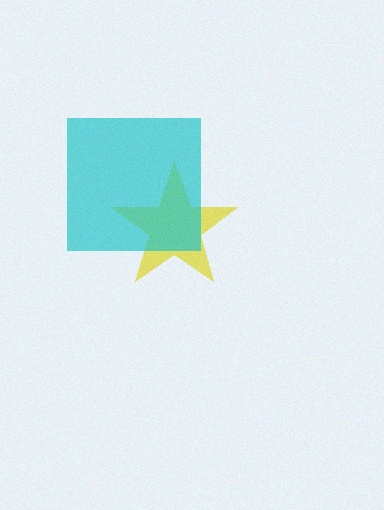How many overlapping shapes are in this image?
There are 2 overlapping shapes in the image.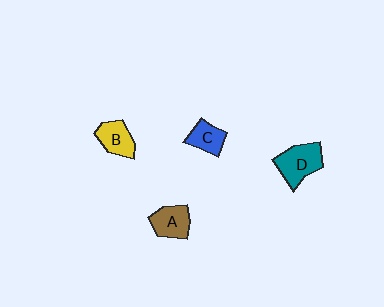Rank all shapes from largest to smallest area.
From largest to smallest: D (teal), A (brown), B (yellow), C (blue).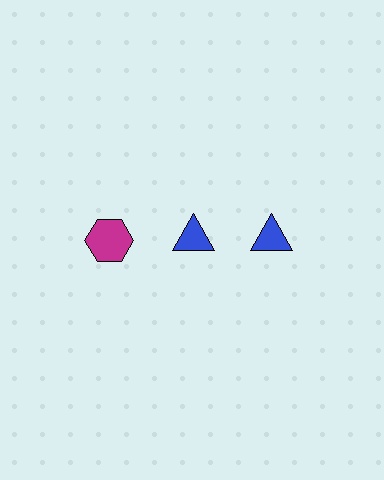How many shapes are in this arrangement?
There are 3 shapes arranged in a grid pattern.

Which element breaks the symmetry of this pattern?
The magenta hexagon in the top row, leftmost column breaks the symmetry. All other shapes are blue triangles.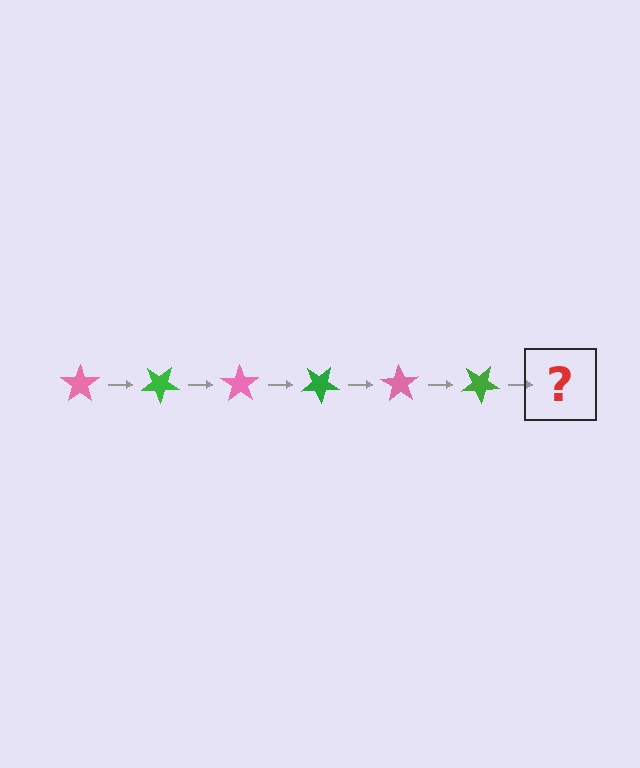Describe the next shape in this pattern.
It should be a pink star, rotated 210 degrees from the start.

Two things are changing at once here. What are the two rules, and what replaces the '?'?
The two rules are that it rotates 35 degrees each step and the color cycles through pink and green. The '?' should be a pink star, rotated 210 degrees from the start.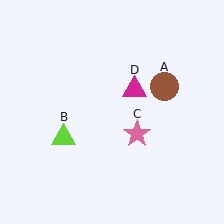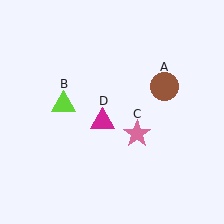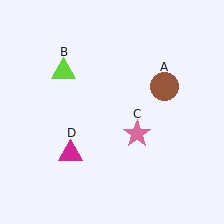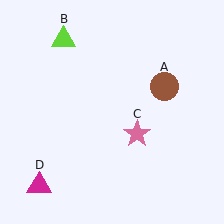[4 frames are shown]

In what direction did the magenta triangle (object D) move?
The magenta triangle (object D) moved down and to the left.